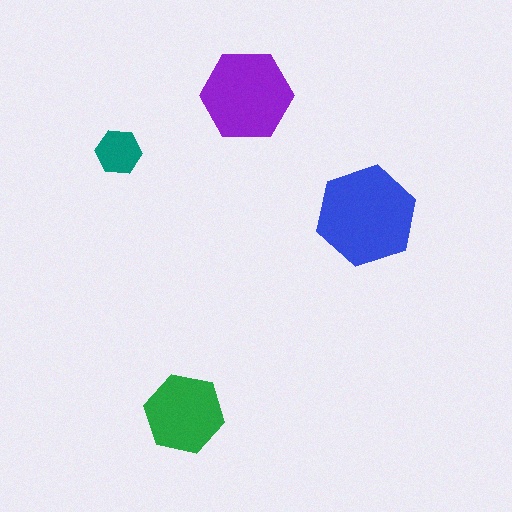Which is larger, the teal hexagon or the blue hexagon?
The blue one.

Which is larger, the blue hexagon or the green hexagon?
The blue one.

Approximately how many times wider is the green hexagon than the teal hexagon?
About 2 times wider.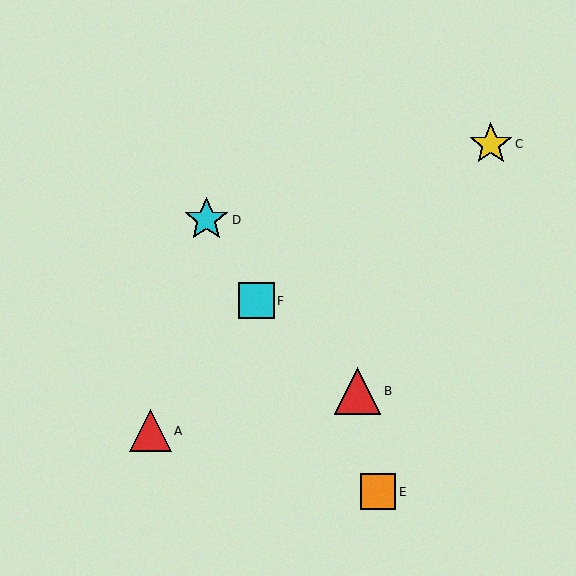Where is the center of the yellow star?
The center of the yellow star is at (491, 144).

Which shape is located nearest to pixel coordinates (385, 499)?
The orange square (labeled E) at (378, 492) is nearest to that location.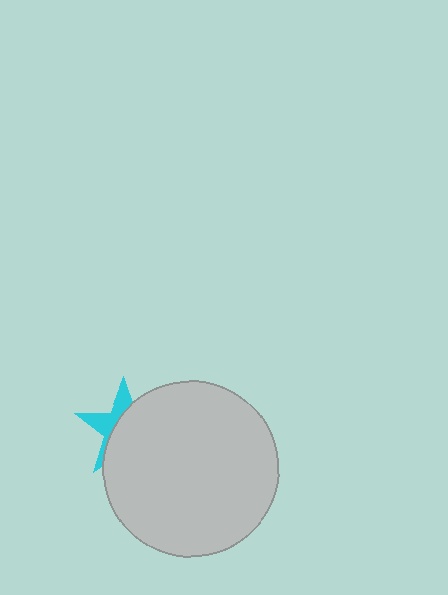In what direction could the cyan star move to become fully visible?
The cyan star could move left. That would shift it out from behind the light gray circle entirely.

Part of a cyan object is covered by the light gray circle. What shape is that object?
It is a star.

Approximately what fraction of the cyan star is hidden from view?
Roughly 64% of the cyan star is hidden behind the light gray circle.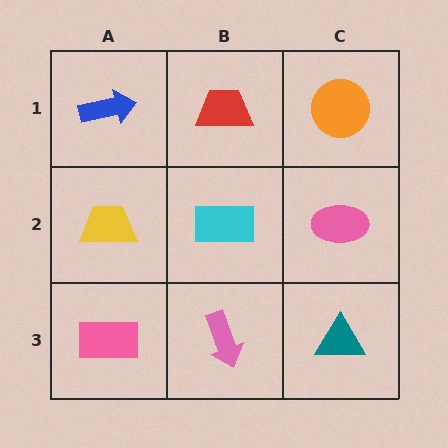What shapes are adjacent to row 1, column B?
A cyan rectangle (row 2, column B), a blue arrow (row 1, column A), an orange circle (row 1, column C).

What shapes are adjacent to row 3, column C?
A pink ellipse (row 2, column C), a pink arrow (row 3, column B).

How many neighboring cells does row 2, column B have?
4.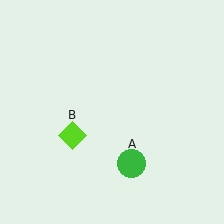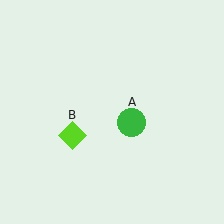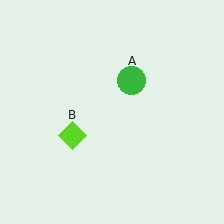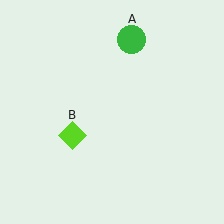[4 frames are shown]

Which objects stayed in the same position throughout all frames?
Lime diamond (object B) remained stationary.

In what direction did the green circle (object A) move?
The green circle (object A) moved up.